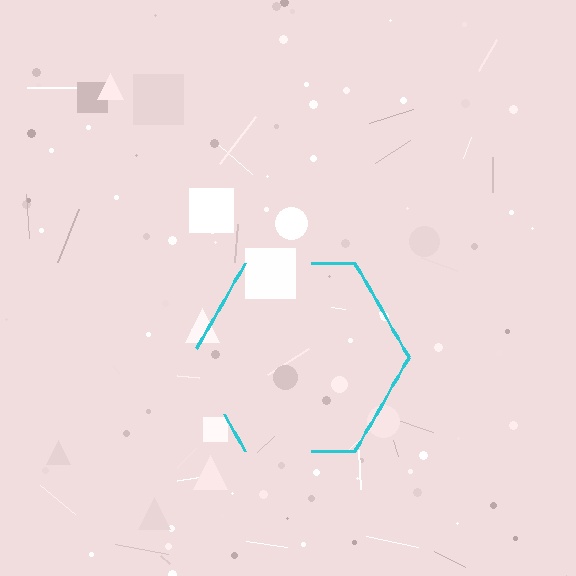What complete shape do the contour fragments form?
The contour fragments form a hexagon.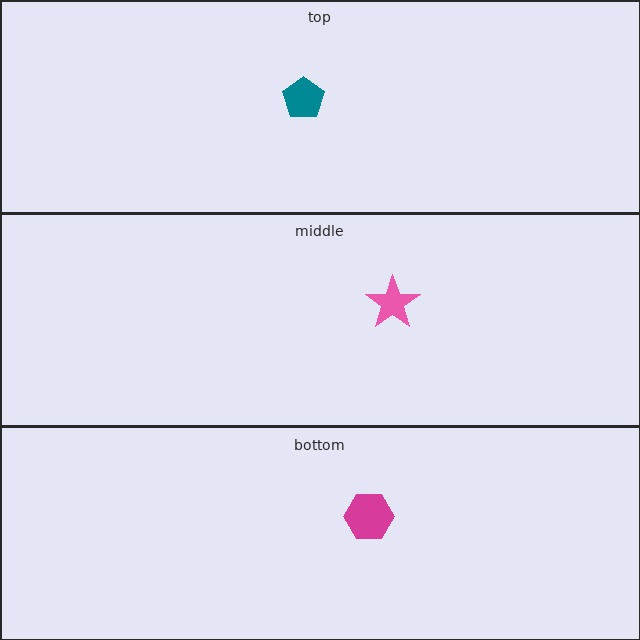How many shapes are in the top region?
1.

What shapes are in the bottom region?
The magenta hexagon.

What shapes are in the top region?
The teal pentagon.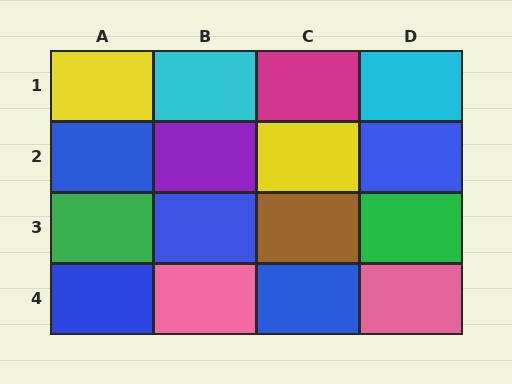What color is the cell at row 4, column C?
Blue.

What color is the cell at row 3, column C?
Brown.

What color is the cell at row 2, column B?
Purple.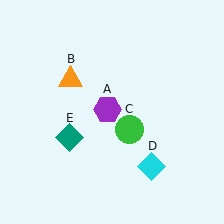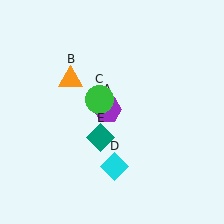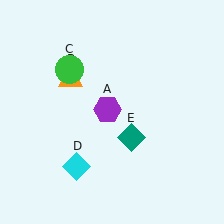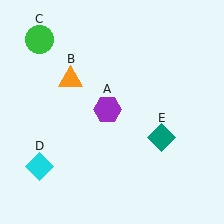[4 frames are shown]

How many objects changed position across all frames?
3 objects changed position: green circle (object C), cyan diamond (object D), teal diamond (object E).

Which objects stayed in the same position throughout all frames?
Purple hexagon (object A) and orange triangle (object B) remained stationary.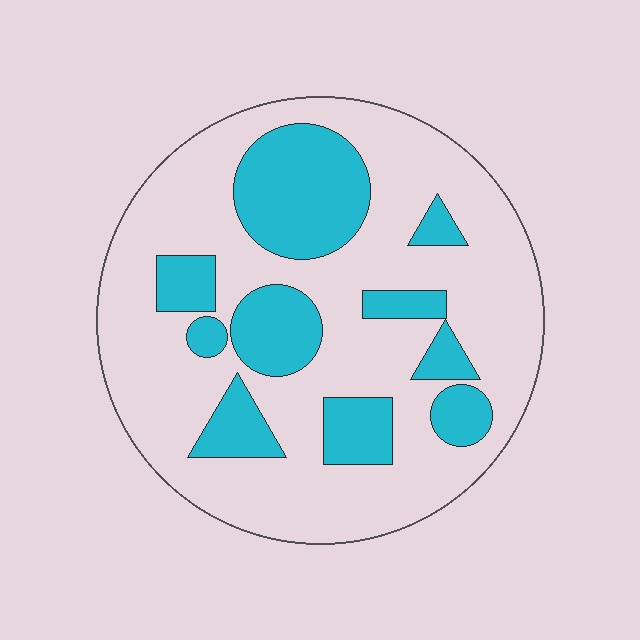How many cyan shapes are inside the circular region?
10.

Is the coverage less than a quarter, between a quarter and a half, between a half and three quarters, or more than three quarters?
Between a quarter and a half.